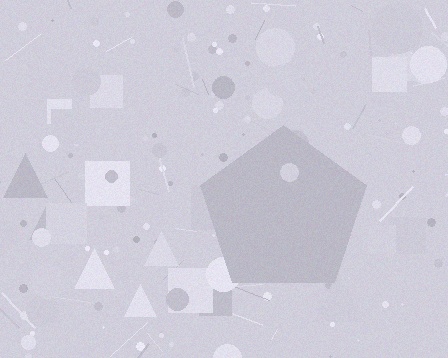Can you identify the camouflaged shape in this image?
The camouflaged shape is a pentagon.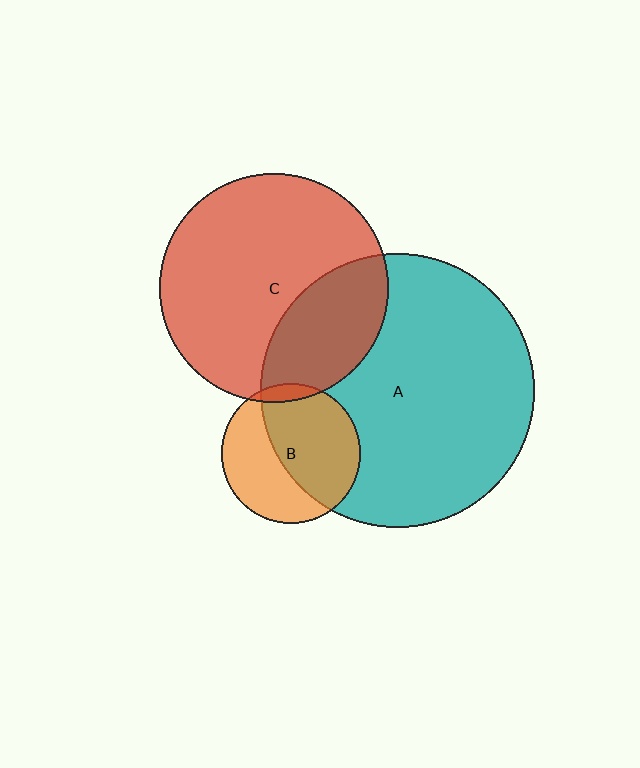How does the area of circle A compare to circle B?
Approximately 3.9 times.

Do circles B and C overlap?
Yes.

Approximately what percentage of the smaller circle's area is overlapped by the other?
Approximately 5%.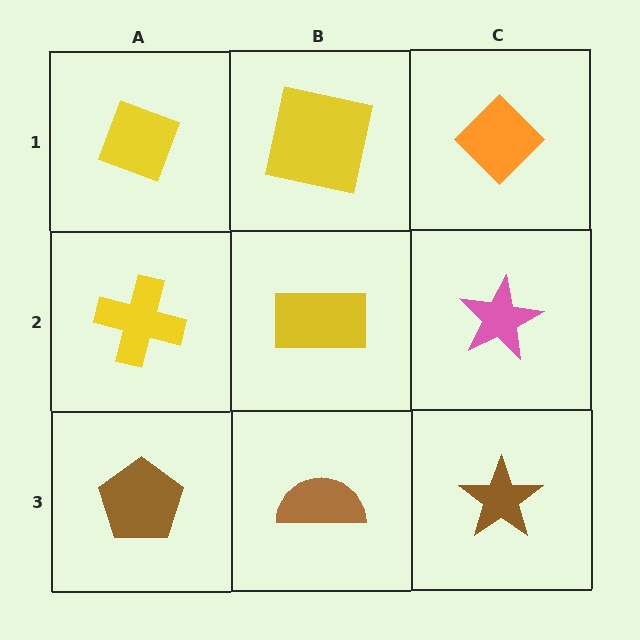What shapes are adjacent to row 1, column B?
A yellow rectangle (row 2, column B), a yellow diamond (row 1, column A), an orange diamond (row 1, column C).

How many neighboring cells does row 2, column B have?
4.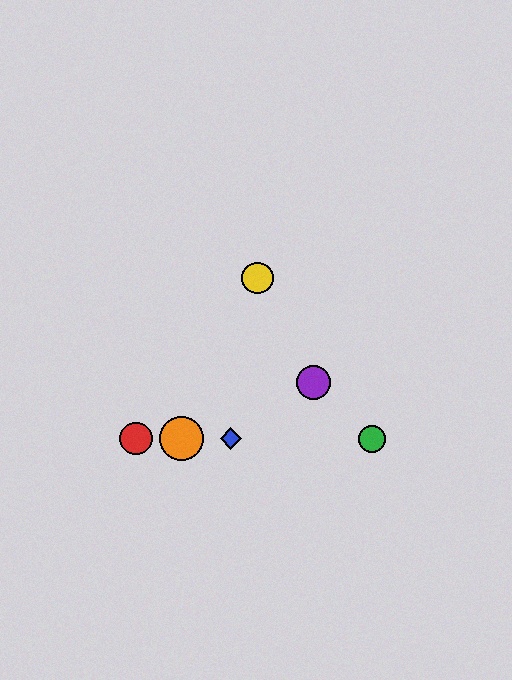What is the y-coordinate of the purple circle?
The purple circle is at y≈382.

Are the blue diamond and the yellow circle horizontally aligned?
No, the blue diamond is at y≈439 and the yellow circle is at y≈278.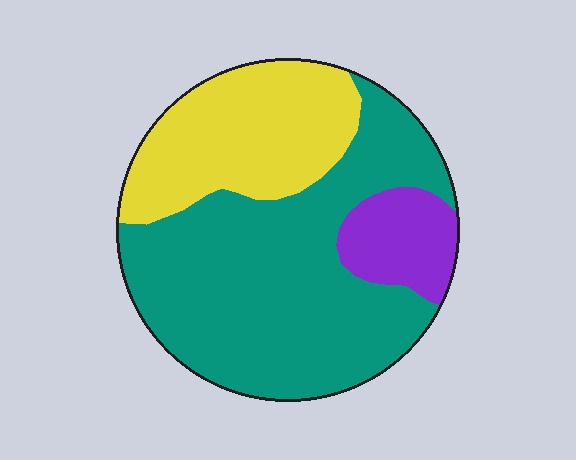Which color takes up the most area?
Teal, at roughly 60%.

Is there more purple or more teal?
Teal.